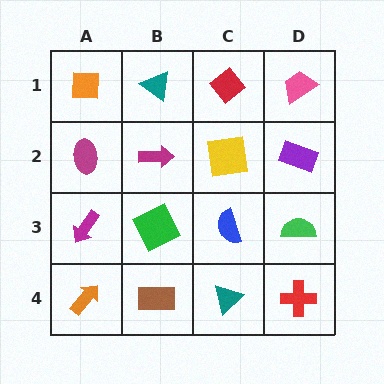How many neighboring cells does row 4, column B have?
3.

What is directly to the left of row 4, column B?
An orange arrow.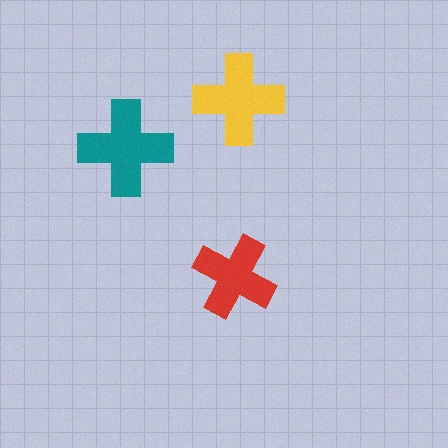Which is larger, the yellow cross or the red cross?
The yellow one.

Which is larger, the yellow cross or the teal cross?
The teal one.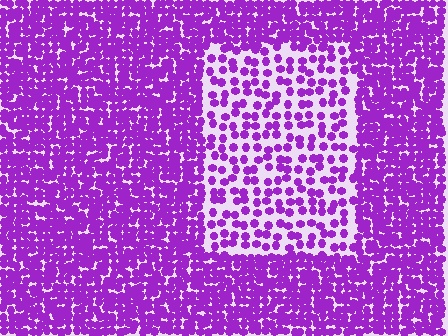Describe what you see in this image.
The image contains small purple elements arranged at two different densities. A rectangle-shaped region is visible where the elements are less densely packed than the surrounding area.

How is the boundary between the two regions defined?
The boundary is defined by a change in element density (approximately 2.2x ratio). All elements are the same color, size, and shape.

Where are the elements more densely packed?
The elements are more densely packed outside the rectangle boundary.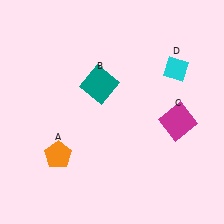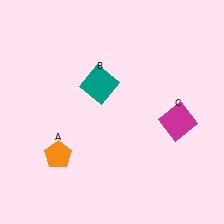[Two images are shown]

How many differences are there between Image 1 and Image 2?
There is 1 difference between the two images.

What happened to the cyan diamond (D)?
The cyan diamond (D) was removed in Image 2. It was in the top-right area of Image 1.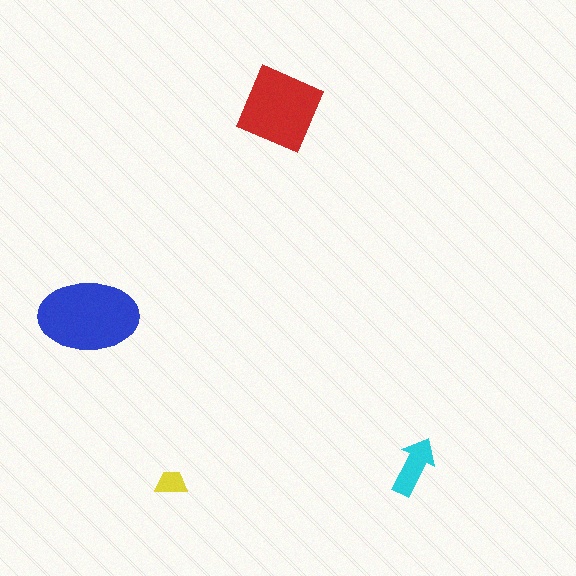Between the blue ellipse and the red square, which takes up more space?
The blue ellipse.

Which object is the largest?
The blue ellipse.